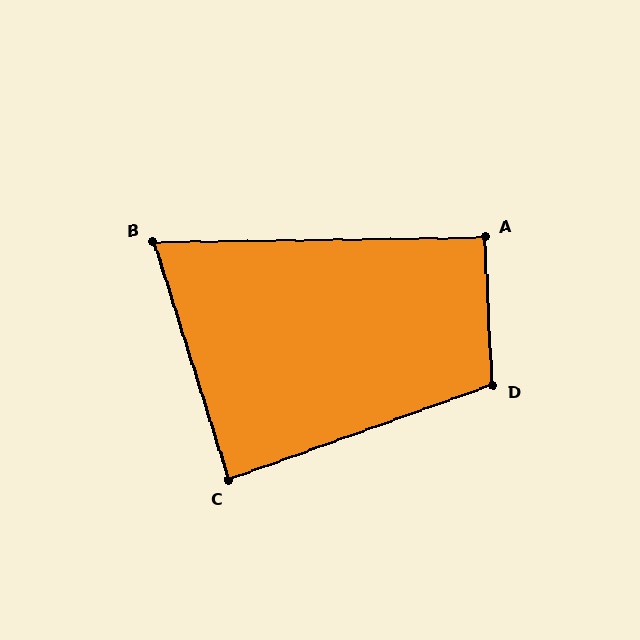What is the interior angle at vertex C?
Approximately 88 degrees (approximately right).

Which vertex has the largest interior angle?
D, at approximately 107 degrees.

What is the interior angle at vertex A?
Approximately 92 degrees (approximately right).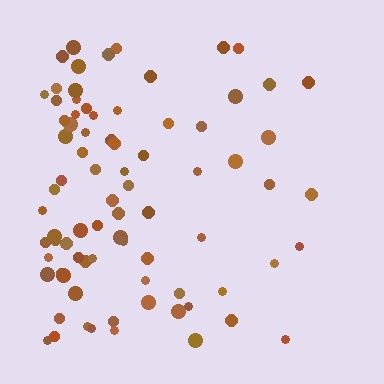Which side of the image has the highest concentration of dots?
The left.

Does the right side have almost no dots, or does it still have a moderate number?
Still a moderate number, just noticeably fewer than the left.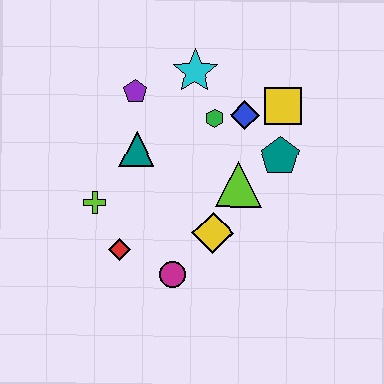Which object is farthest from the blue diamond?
The red diamond is farthest from the blue diamond.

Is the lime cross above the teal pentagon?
No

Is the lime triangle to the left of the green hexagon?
No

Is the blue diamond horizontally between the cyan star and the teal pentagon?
Yes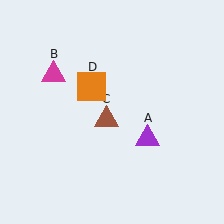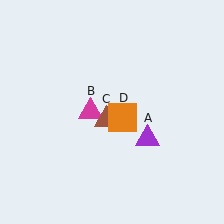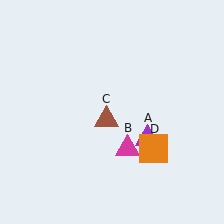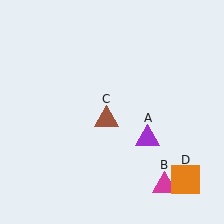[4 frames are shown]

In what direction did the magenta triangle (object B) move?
The magenta triangle (object B) moved down and to the right.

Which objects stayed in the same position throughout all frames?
Purple triangle (object A) and brown triangle (object C) remained stationary.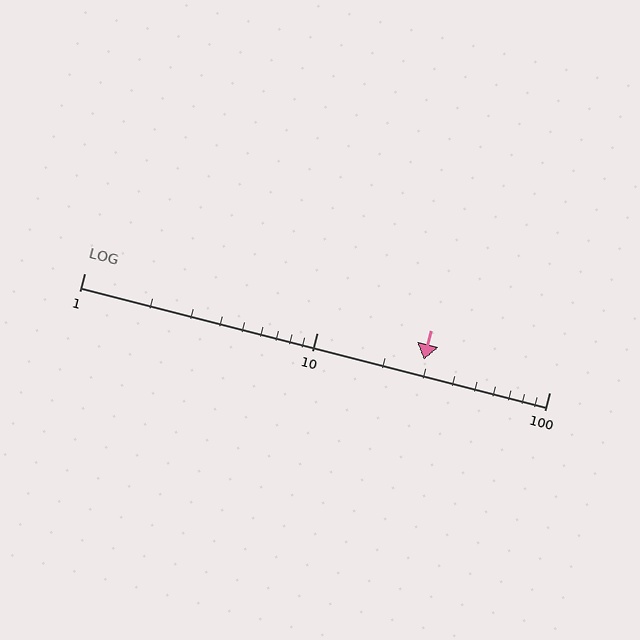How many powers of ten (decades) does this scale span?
The scale spans 2 decades, from 1 to 100.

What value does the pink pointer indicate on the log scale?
The pointer indicates approximately 29.